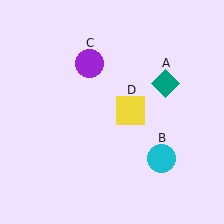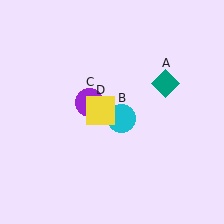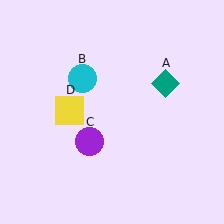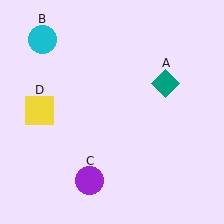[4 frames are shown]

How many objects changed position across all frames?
3 objects changed position: cyan circle (object B), purple circle (object C), yellow square (object D).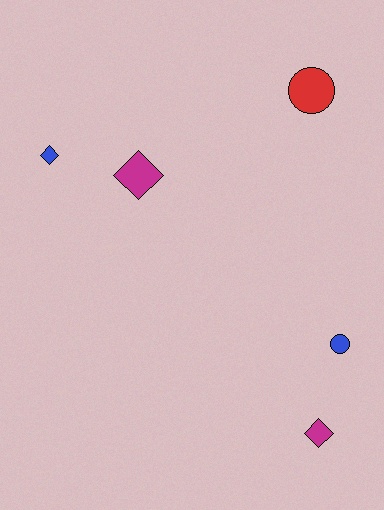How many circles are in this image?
There are 2 circles.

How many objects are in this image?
There are 5 objects.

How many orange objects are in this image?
There are no orange objects.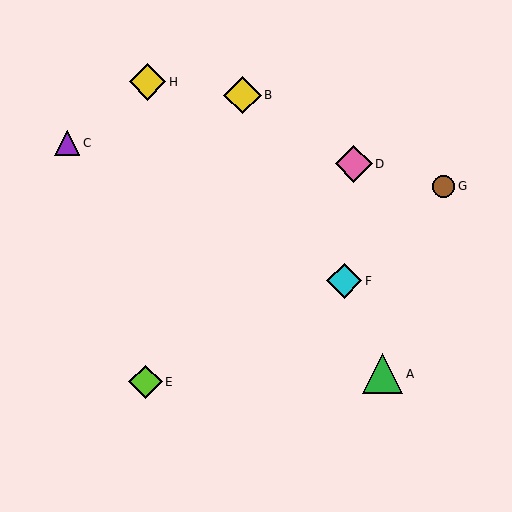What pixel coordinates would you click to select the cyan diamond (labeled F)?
Click at (344, 281) to select the cyan diamond F.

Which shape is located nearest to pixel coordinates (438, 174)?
The brown circle (labeled G) at (444, 186) is nearest to that location.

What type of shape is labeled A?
Shape A is a green triangle.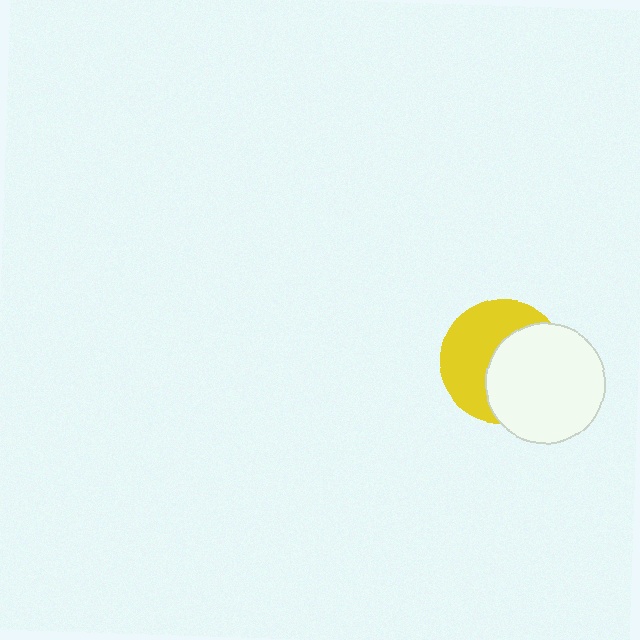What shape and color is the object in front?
The object in front is a white circle.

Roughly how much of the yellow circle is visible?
About half of it is visible (roughly 50%).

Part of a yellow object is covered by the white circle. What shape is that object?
It is a circle.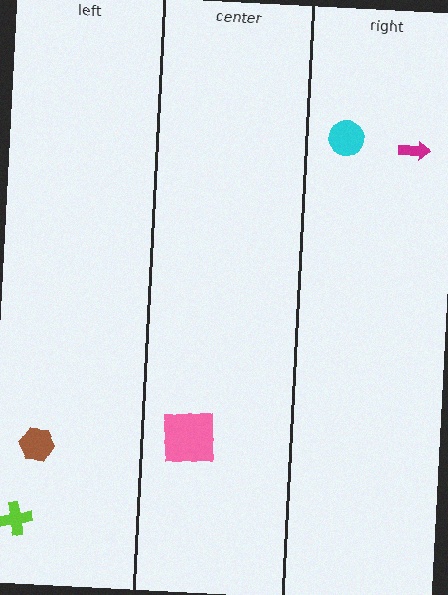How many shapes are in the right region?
2.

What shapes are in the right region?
The cyan circle, the magenta arrow.